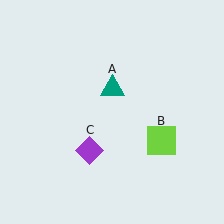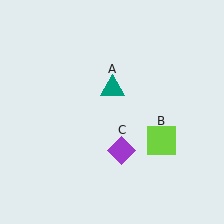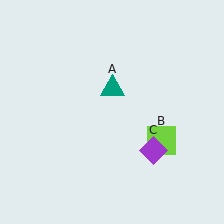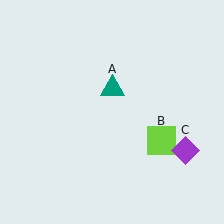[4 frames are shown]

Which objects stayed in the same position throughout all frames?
Teal triangle (object A) and lime square (object B) remained stationary.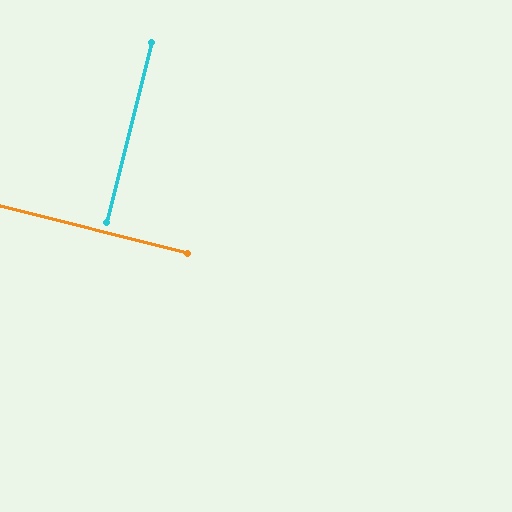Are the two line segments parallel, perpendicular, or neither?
Perpendicular — they meet at approximately 90°.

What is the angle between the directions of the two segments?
Approximately 90 degrees.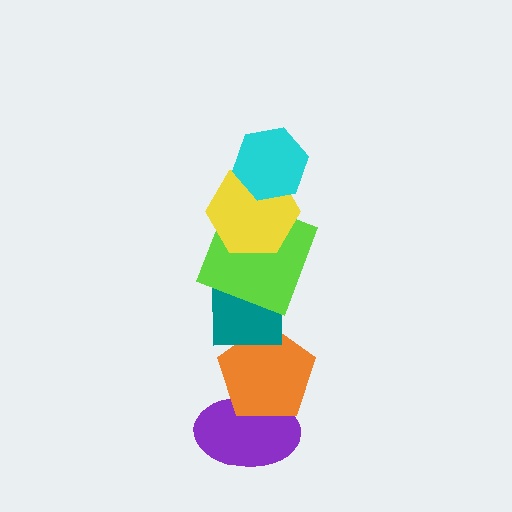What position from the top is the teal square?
The teal square is 4th from the top.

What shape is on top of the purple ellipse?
The orange pentagon is on top of the purple ellipse.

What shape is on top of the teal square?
The lime square is on top of the teal square.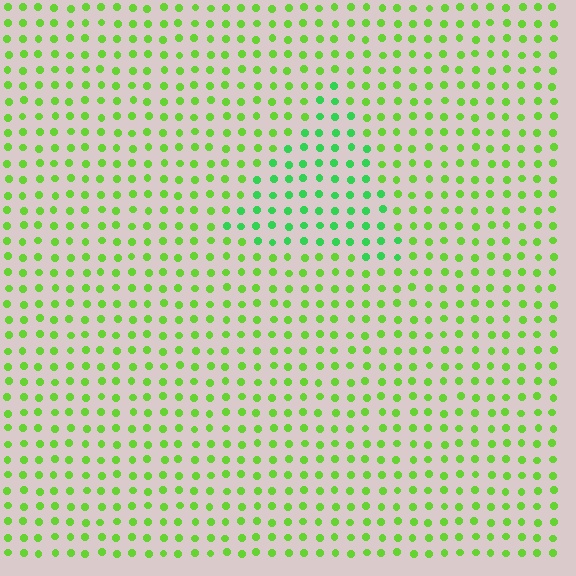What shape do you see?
I see a triangle.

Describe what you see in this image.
The image is filled with small lime elements in a uniform arrangement. A triangle-shaped region is visible where the elements are tinted to a slightly different hue, forming a subtle color boundary.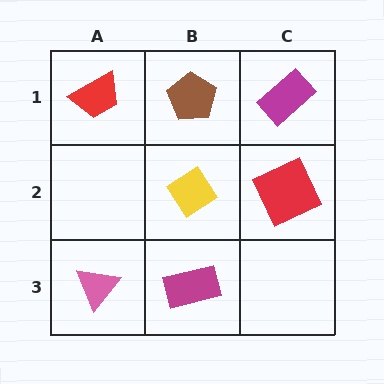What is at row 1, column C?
A magenta rectangle.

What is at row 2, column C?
A red square.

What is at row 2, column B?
A yellow diamond.